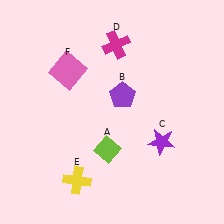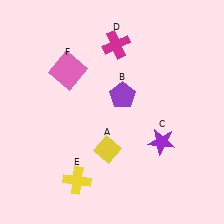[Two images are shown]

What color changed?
The diamond (A) changed from lime in Image 1 to yellow in Image 2.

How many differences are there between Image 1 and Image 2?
There is 1 difference between the two images.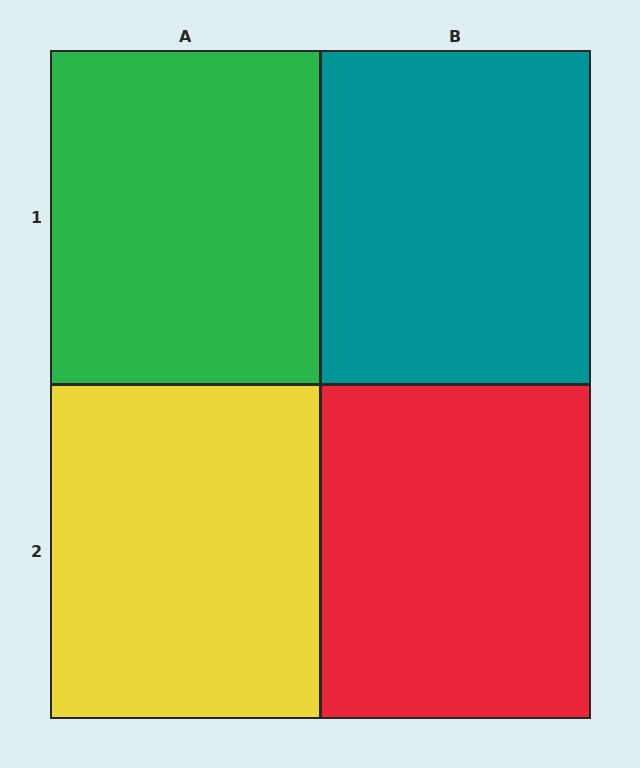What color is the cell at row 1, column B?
Teal.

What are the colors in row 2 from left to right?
Yellow, red.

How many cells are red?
1 cell is red.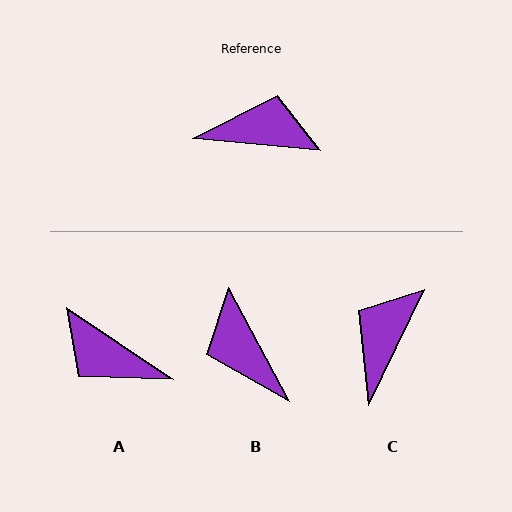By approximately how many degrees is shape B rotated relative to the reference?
Approximately 124 degrees counter-clockwise.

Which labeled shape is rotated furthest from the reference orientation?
A, about 152 degrees away.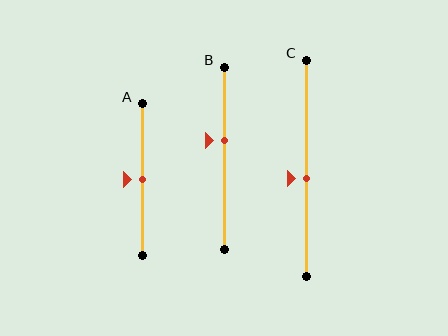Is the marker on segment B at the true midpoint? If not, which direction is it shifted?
No, the marker on segment B is shifted upward by about 10% of the segment length.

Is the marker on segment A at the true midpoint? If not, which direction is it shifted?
Yes, the marker on segment A is at the true midpoint.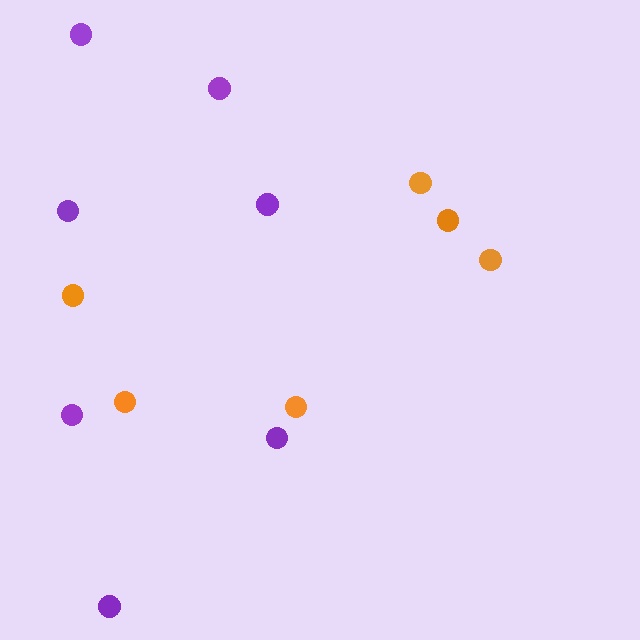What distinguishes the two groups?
There are 2 groups: one group of orange circles (6) and one group of purple circles (7).